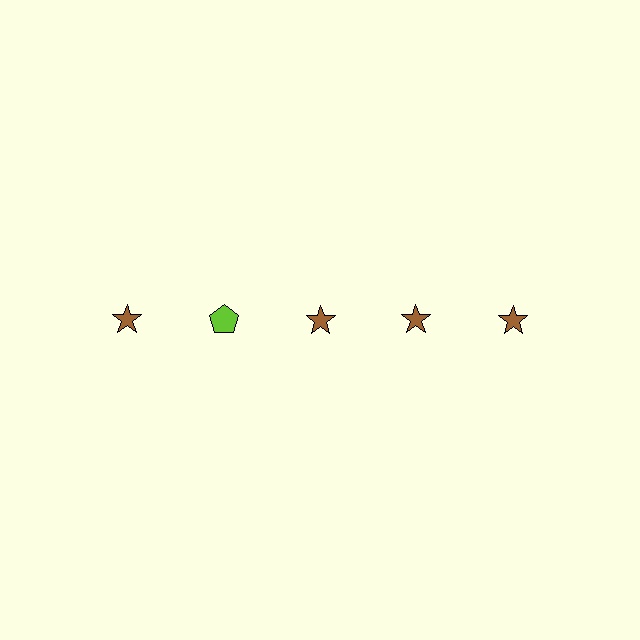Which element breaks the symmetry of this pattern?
The lime pentagon in the top row, second from left column breaks the symmetry. All other shapes are brown stars.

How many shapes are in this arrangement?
There are 5 shapes arranged in a grid pattern.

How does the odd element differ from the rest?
It differs in both color (lime instead of brown) and shape (pentagon instead of star).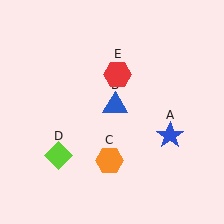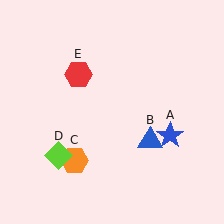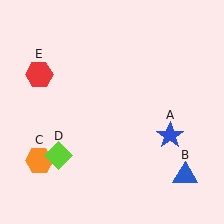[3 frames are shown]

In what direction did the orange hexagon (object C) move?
The orange hexagon (object C) moved left.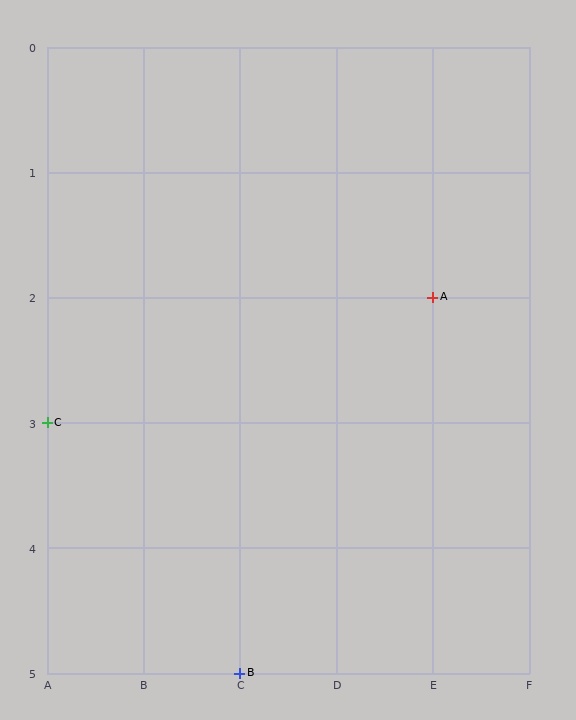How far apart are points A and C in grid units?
Points A and C are 4 columns and 1 row apart (about 4.1 grid units diagonally).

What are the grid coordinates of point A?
Point A is at grid coordinates (E, 2).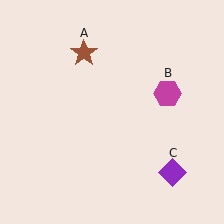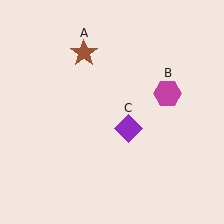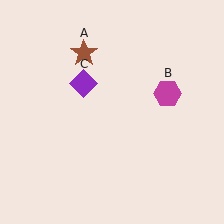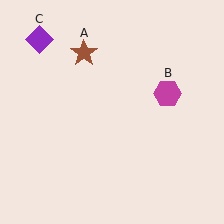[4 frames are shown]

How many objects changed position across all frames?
1 object changed position: purple diamond (object C).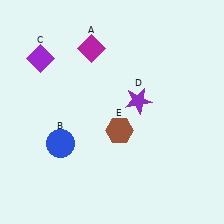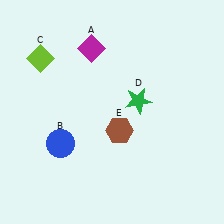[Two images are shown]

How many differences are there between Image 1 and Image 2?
There are 2 differences between the two images.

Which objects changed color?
C changed from purple to lime. D changed from purple to green.